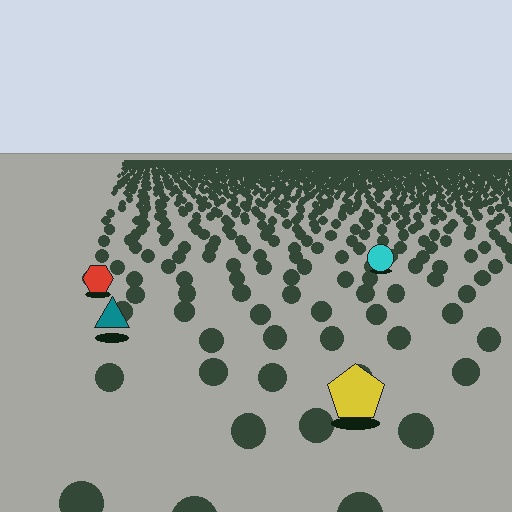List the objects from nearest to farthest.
From nearest to farthest: the yellow pentagon, the teal triangle, the red hexagon, the cyan circle.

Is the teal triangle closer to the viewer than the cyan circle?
Yes. The teal triangle is closer — you can tell from the texture gradient: the ground texture is coarser near it.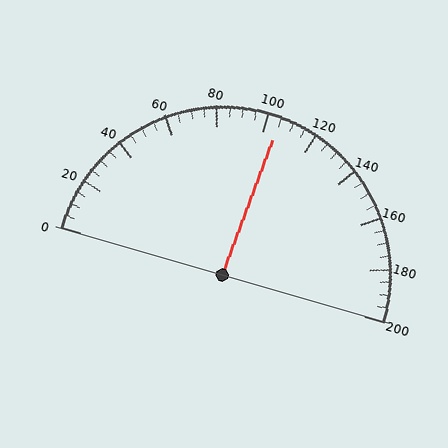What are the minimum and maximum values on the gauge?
The gauge ranges from 0 to 200.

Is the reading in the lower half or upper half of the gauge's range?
The reading is in the upper half of the range (0 to 200).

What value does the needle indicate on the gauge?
The needle indicates approximately 105.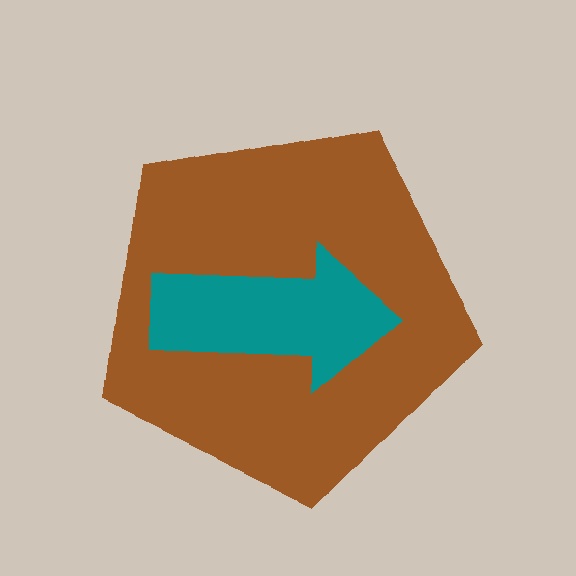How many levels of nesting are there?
2.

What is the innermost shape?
The teal arrow.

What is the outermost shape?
The brown pentagon.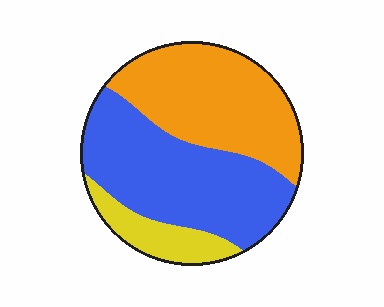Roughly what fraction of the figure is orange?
Orange takes up about two fifths (2/5) of the figure.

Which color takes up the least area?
Yellow, at roughly 15%.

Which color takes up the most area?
Blue, at roughly 45%.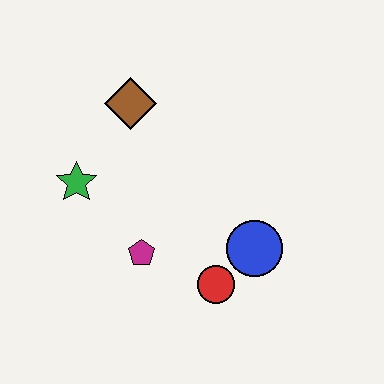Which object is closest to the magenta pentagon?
The red circle is closest to the magenta pentagon.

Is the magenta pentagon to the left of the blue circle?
Yes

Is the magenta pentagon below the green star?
Yes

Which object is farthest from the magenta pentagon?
The brown diamond is farthest from the magenta pentagon.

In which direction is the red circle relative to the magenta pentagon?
The red circle is to the right of the magenta pentagon.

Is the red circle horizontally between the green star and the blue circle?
Yes